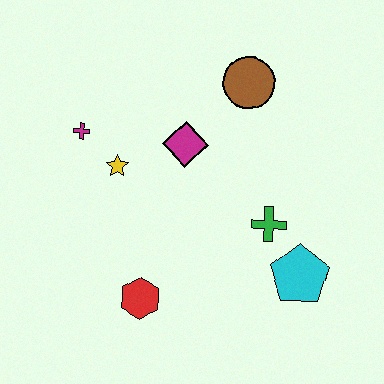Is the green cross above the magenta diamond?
No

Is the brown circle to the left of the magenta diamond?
No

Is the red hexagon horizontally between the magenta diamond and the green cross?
No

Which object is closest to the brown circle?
The magenta diamond is closest to the brown circle.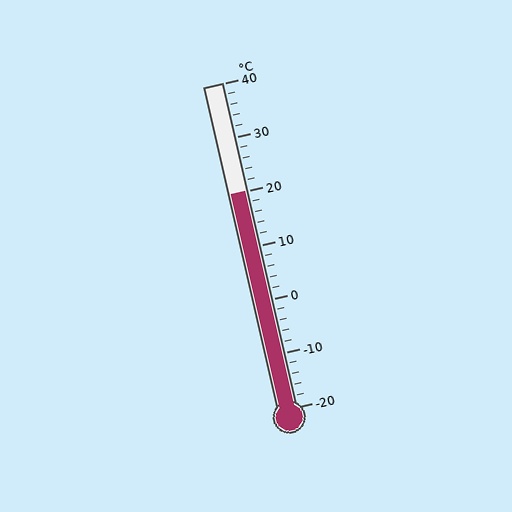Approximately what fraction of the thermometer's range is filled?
The thermometer is filled to approximately 65% of its range.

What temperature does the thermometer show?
The thermometer shows approximately 20°C.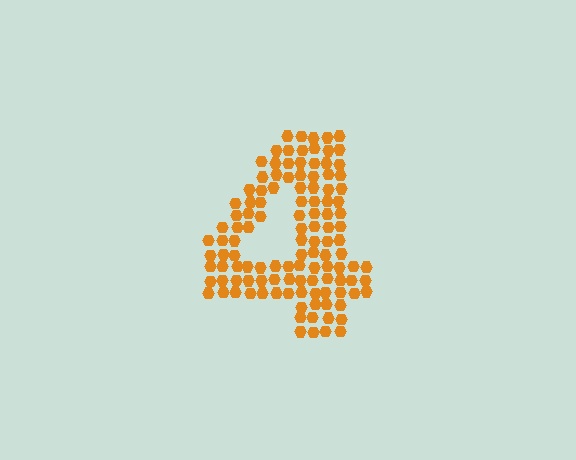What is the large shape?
The large shape is the digit 4.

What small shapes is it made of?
It is made of small hexagons.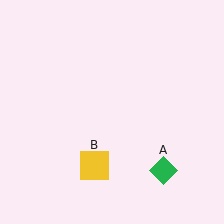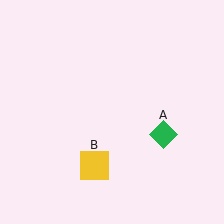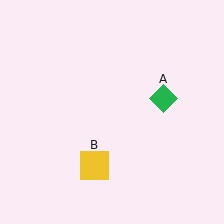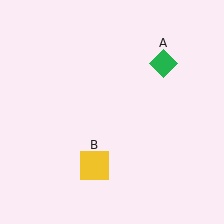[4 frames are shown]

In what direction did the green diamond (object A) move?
The green diamond (object A) moved up.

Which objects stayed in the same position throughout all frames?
Yellow square (object B) remained stationary.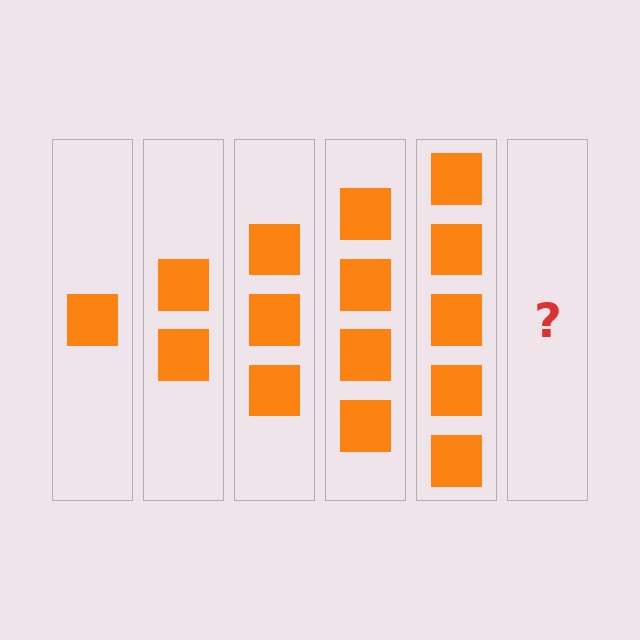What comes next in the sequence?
The next element should be 6 squares.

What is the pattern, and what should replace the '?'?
The pattern is that each step adds one more square. The '?' should be 6 squares.